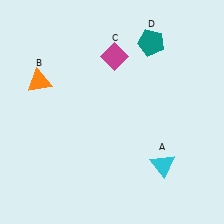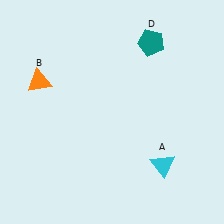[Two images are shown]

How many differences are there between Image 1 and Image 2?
There is 1 difference between the two images.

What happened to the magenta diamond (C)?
The magenta diamond (C) was removed in Image 2. It was in the top-right area of Image 1.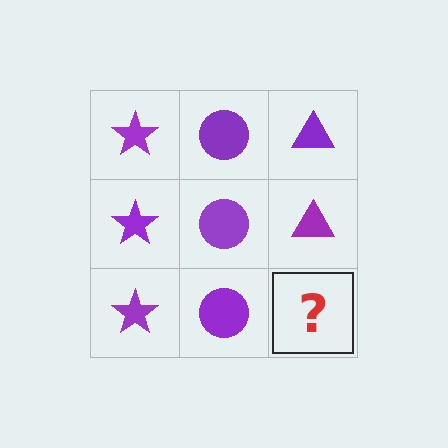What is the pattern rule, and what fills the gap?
The rule is that each column has a consistent shape. The gap should be filled with a purple triangle.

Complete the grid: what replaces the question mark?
The question mark should be replaced with a purple triangle.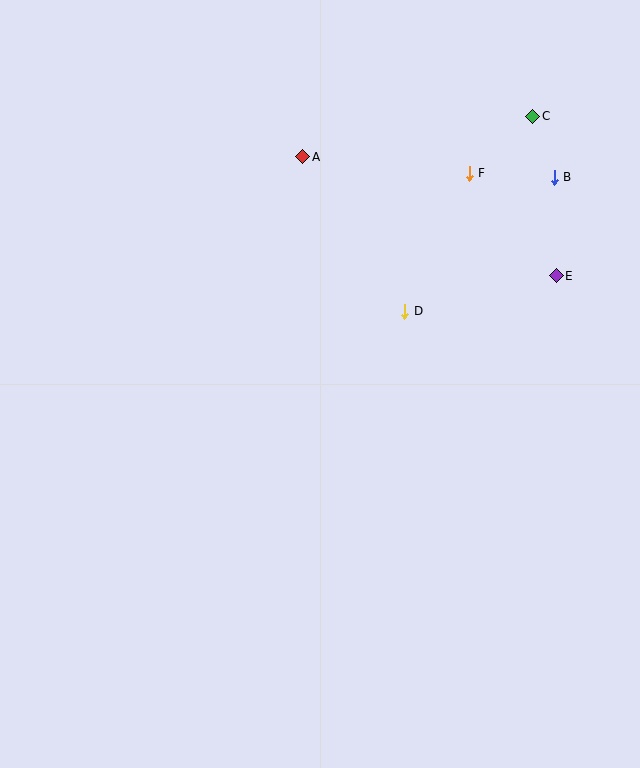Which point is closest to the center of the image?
Point D at (405, 311) is closest to the center.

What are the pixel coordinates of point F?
Point F is at (469, 173).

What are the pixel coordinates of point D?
Point D is at (405, 311).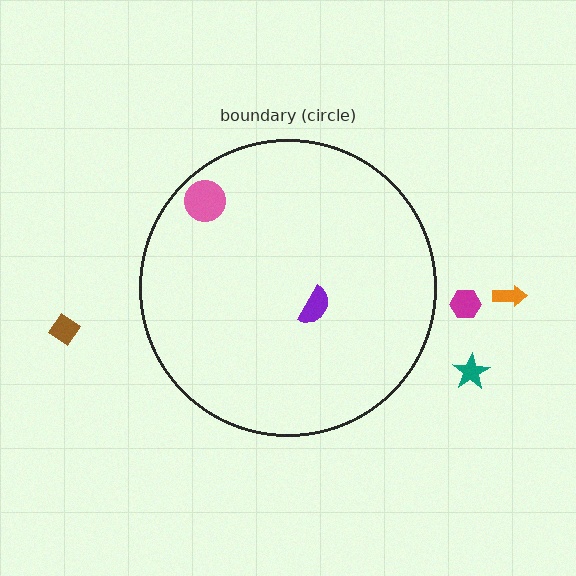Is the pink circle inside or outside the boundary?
Inside.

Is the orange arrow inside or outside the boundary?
Outside.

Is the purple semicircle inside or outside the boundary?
Inside.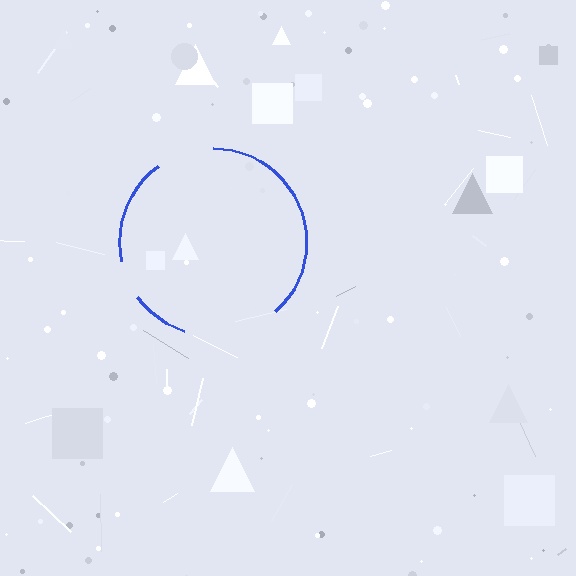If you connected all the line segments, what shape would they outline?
They would outline a circle.